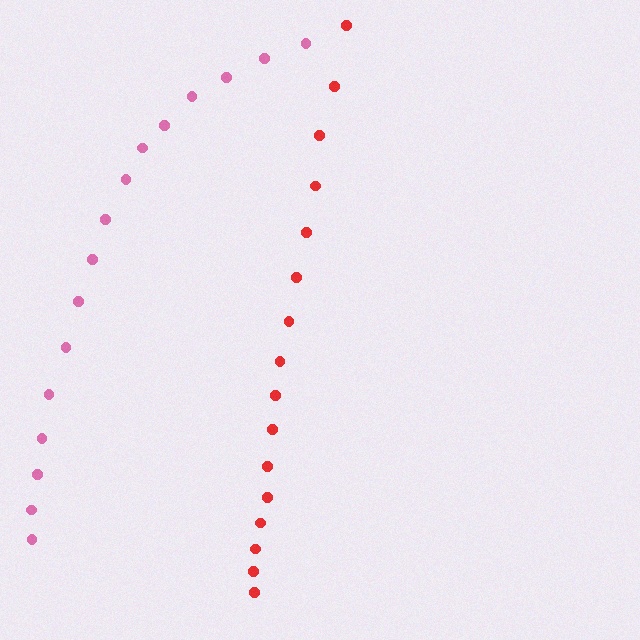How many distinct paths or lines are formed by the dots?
There are 2 distinct paths.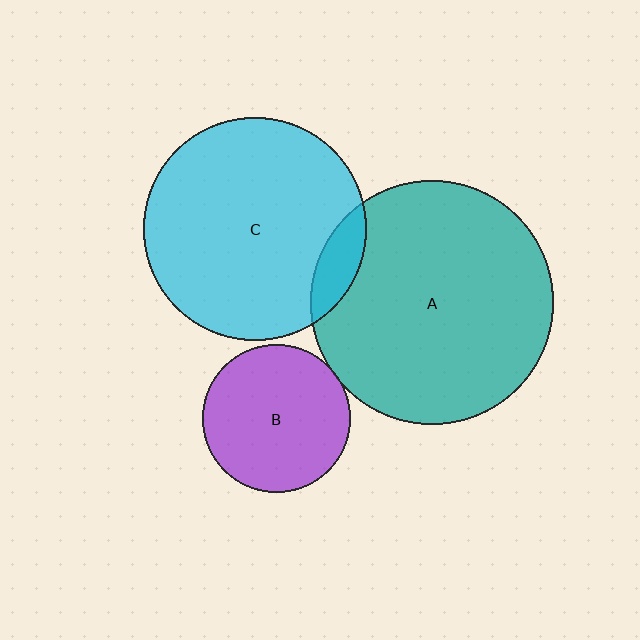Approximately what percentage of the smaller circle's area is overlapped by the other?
Approximately 5%.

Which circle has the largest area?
Circle A (teal).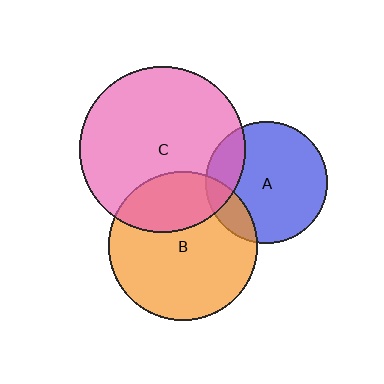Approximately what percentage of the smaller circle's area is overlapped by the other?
Approximately 30%.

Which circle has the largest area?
Circle C (pink).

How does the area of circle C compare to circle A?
Approximately 1.9 times.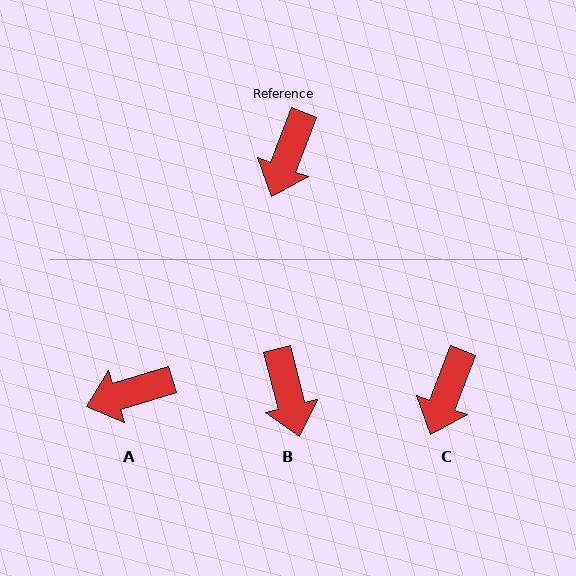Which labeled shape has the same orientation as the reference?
C.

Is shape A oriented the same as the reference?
No, it is off by about 52 degrees.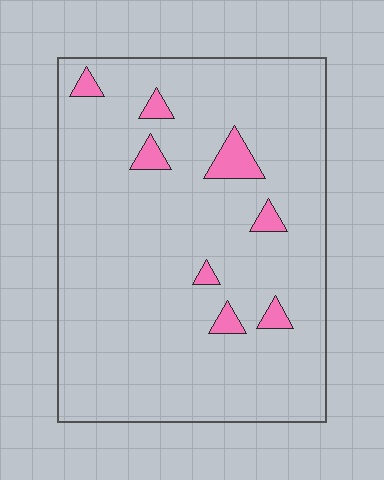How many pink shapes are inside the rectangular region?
8.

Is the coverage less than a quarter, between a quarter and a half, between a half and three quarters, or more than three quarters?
Less than a quarter.